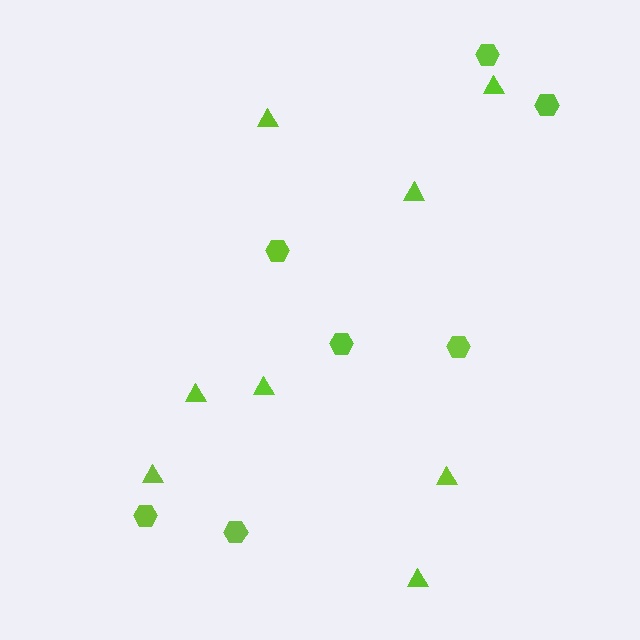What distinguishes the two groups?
There are 2 groups: one group of triangles (8) and one group of hexagons (7).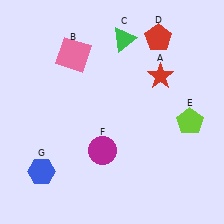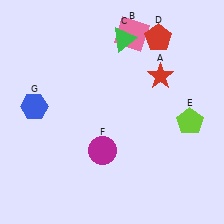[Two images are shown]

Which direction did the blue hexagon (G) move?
The blue hexagon (G) moved up.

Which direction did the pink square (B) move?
The pink square (B) moved right.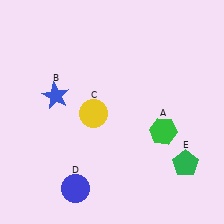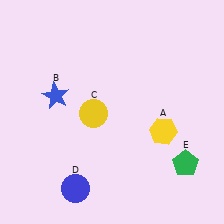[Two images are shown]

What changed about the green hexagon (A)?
In Image 1, A is green. In Image 2, it changed to yellow.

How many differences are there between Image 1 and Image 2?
There is 1 difference between the two images.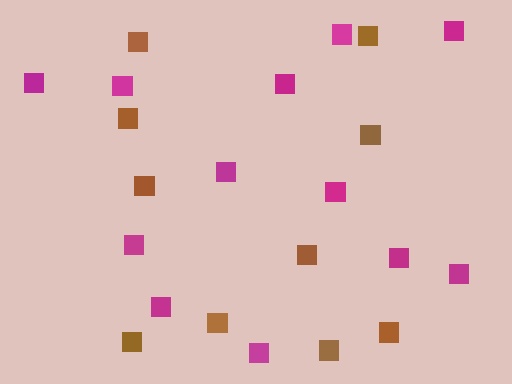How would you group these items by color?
There are 2 groups: one group of brown squares (10) and one group of magenta squares (12).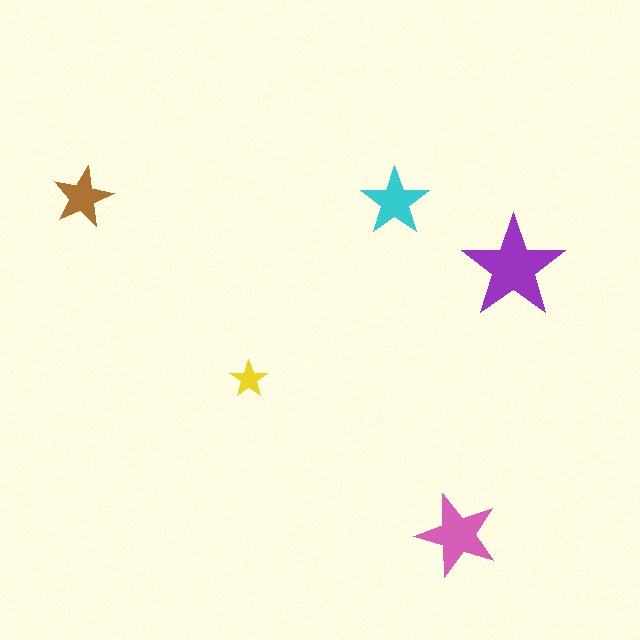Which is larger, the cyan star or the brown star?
The cyan one.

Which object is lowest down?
The pink star is bottommost.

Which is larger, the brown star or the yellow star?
The brown one.